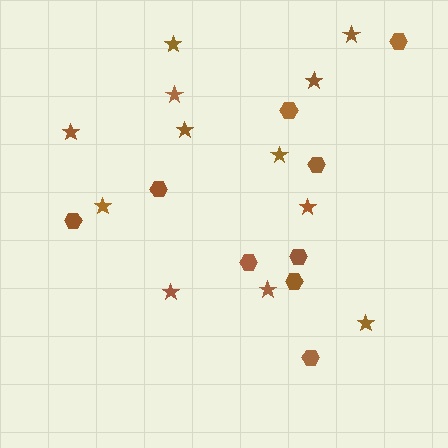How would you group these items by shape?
There are 2 groups: one group of stars (12) and one group of hexagons (9).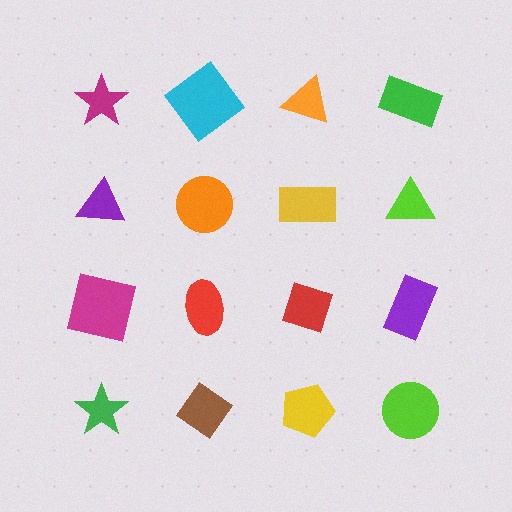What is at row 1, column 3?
An orange triangle.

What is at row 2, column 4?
A lime triangle.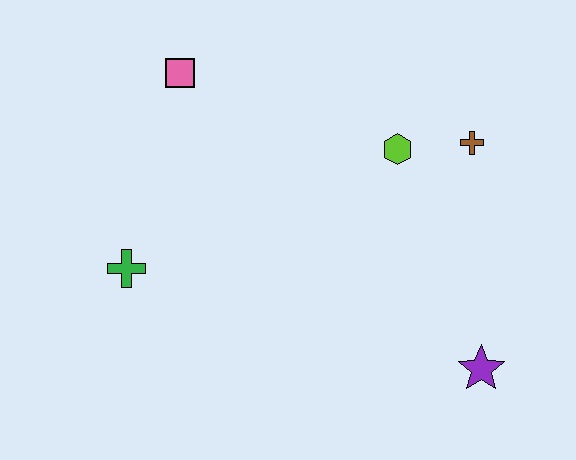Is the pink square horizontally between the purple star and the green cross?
Yes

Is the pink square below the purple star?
No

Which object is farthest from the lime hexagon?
The green cross is farthest from the lime hexagon.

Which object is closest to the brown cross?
The lime hexagon is closest to the brown cross.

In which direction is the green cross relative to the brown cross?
The green cross is to the left of the brown cross.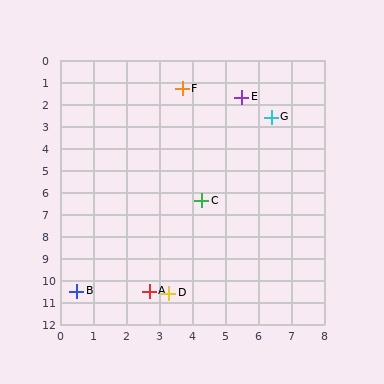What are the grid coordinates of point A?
Point A is at approximately (2.7, 10.5).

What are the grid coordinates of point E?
Point E is at approximately (5.5, 1.7).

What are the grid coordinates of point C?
Point C is at approximately (4.3, 6.4).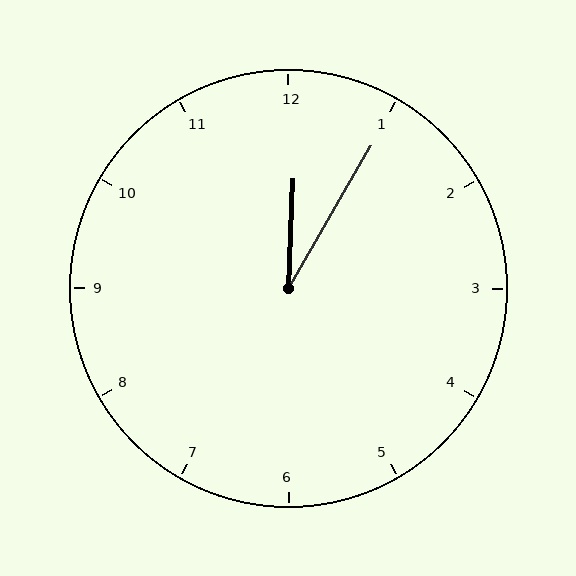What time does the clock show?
12:05.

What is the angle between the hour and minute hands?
Approximately 28 degrees.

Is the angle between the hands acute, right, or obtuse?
It is acute.